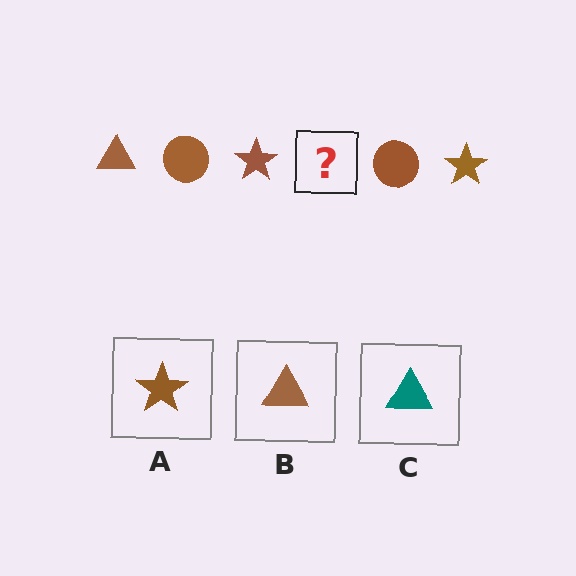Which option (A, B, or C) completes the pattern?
B.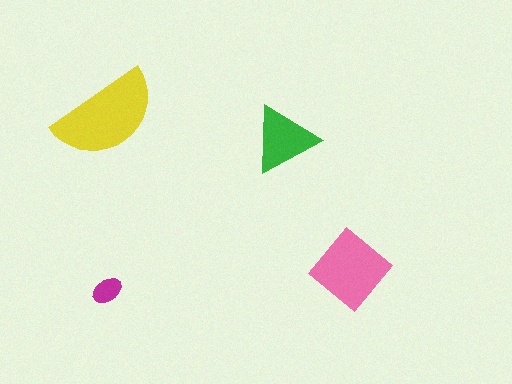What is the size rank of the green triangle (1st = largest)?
3rd.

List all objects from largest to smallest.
The yellow semicircle, the pink diamond, the green triangle, the magenta ellipse.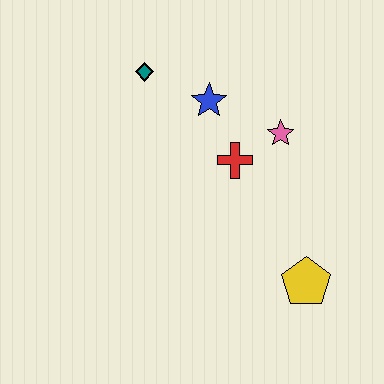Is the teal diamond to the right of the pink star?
No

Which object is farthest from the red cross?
The yellow pentagon is farthest from the red cross.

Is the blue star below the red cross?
No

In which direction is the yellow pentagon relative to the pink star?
The yellow pentagon is below the pink star.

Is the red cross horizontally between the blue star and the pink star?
Yes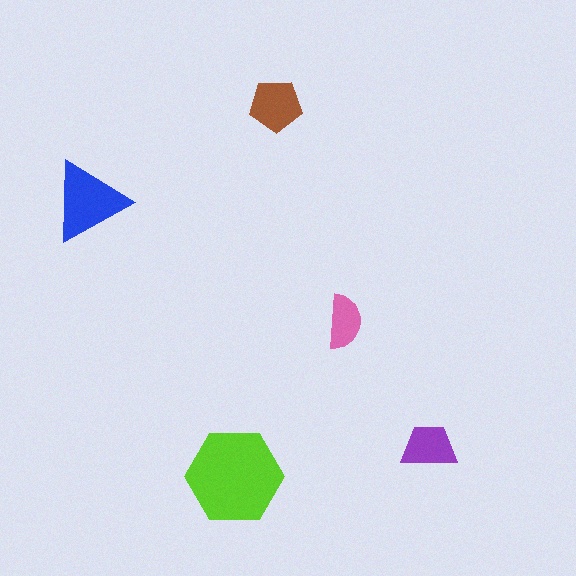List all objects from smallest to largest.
The pink semicircle, the purple trapezoid, the brown pentagon, the blue triangle, the lime hexagon.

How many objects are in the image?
There are 5 objects in the image.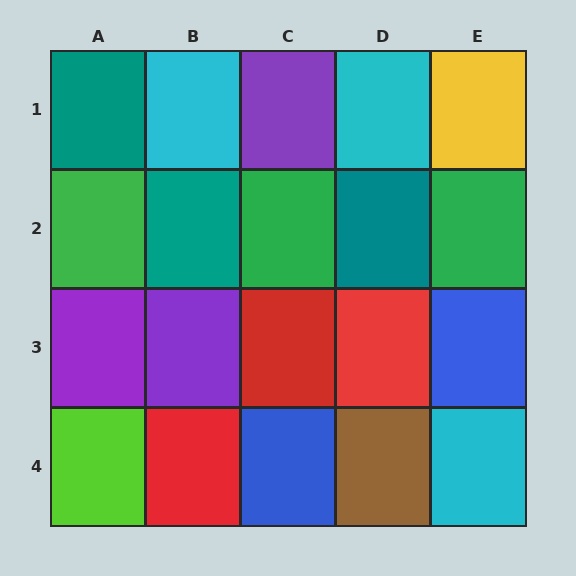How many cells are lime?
1 cell is lime.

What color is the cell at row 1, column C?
Purple.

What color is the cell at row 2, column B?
Teal.